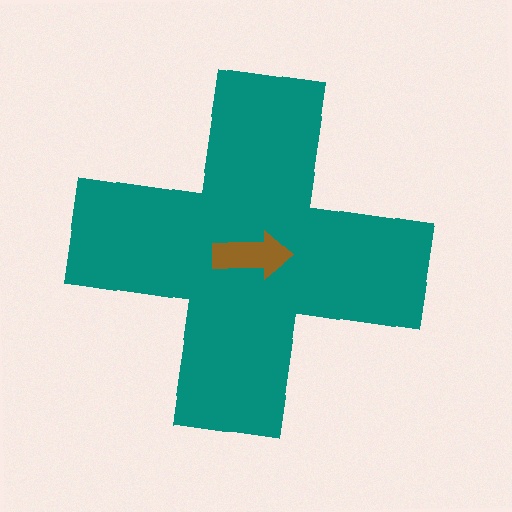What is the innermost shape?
The brown arrow.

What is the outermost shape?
The teal cross.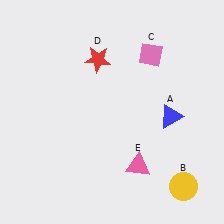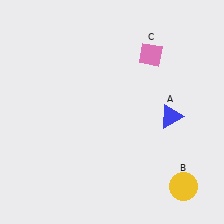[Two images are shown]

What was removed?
The pink triangle (E), the red star (D) were removed in Image 2.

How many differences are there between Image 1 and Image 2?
There are 2 differences between the two images.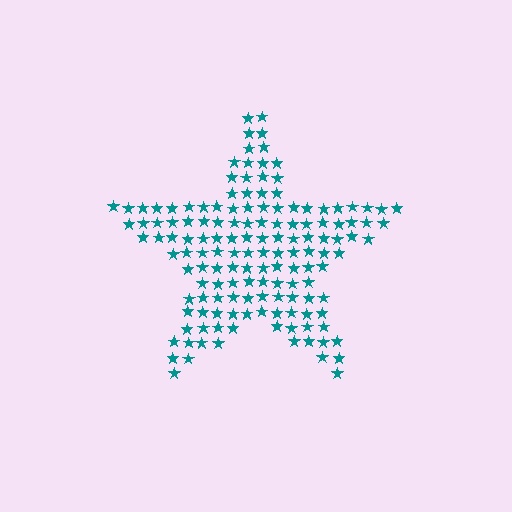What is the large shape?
The large shape is a star.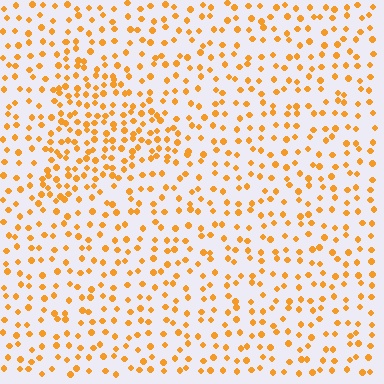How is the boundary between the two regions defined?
The boundary is defined by a change in element density (approximately 1.8x ratio). All elements are the same color, size, and shape.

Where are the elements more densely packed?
The elements are more densely packed inside the triangle boundary.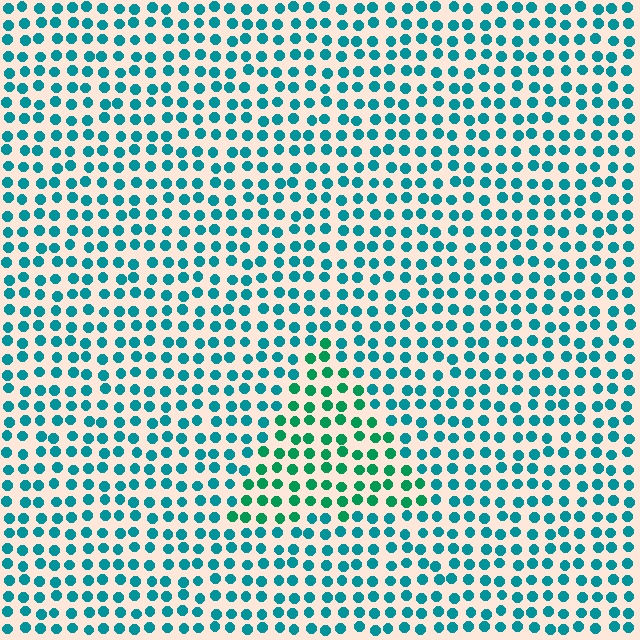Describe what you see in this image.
The image is filled with small teal elements in a uniform arrangement. A triangle-shaped region is visible where the elements are tinted to a slightly different hue, forming a subtle color boundary.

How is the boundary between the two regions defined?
The boundary is defined purely by a slight shift in hue (about 30 degrees). Spacing, size, and orientation are identical on both sides.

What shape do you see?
I see a triangle.